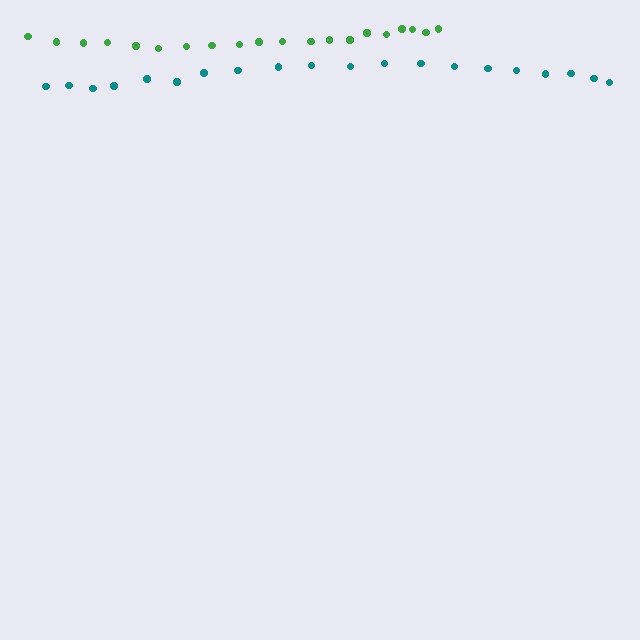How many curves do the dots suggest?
There are 2 distinct paths.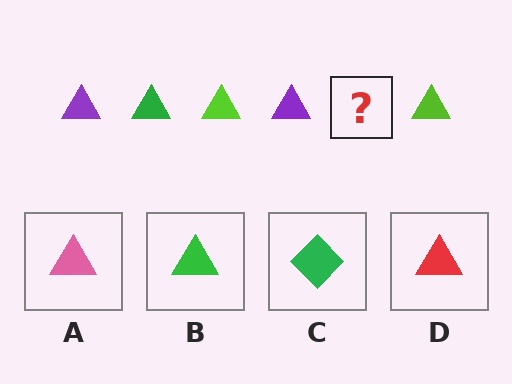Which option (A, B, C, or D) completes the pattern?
B.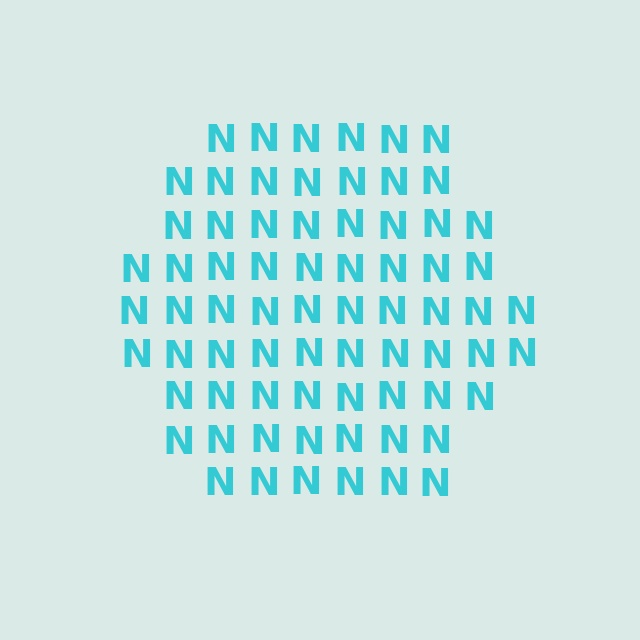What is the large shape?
The large shape is a hexagon.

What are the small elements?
The small elements are letter N's.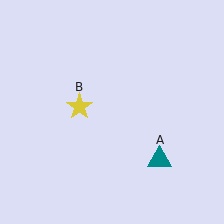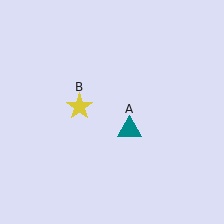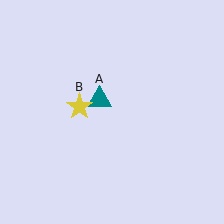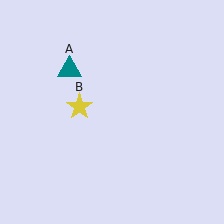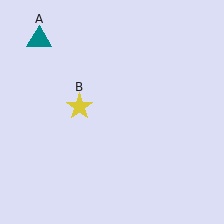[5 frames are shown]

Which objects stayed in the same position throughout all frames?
Yellow star (object B) remained stationary.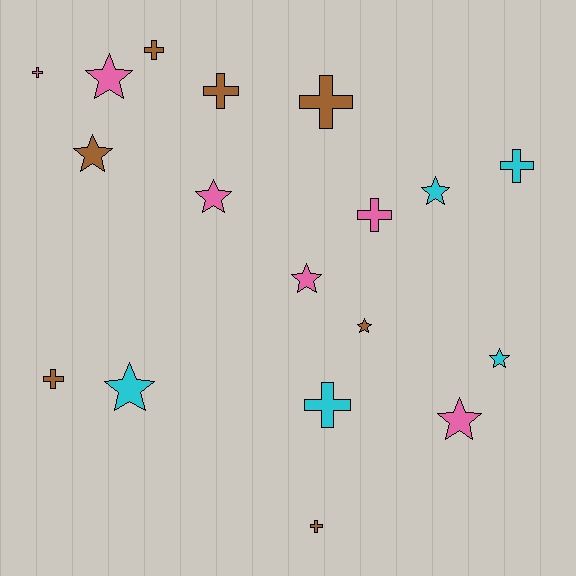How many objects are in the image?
There are 18 objects.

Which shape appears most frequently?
Star, with 9 objects.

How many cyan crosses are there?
There are 2 cyan crosses.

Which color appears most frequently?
Brown, with 7 objects.